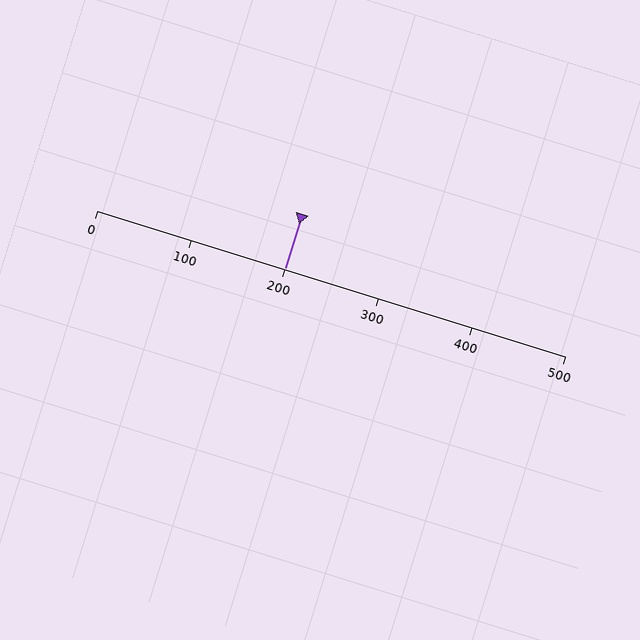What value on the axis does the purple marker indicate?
The marker indicates approximately 200.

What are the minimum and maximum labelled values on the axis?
The axis runs from 0 to 500.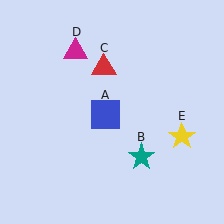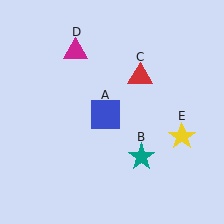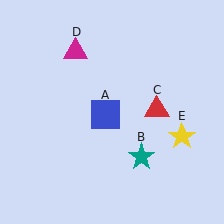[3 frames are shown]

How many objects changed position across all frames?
1 object changed position: red triangle (object C).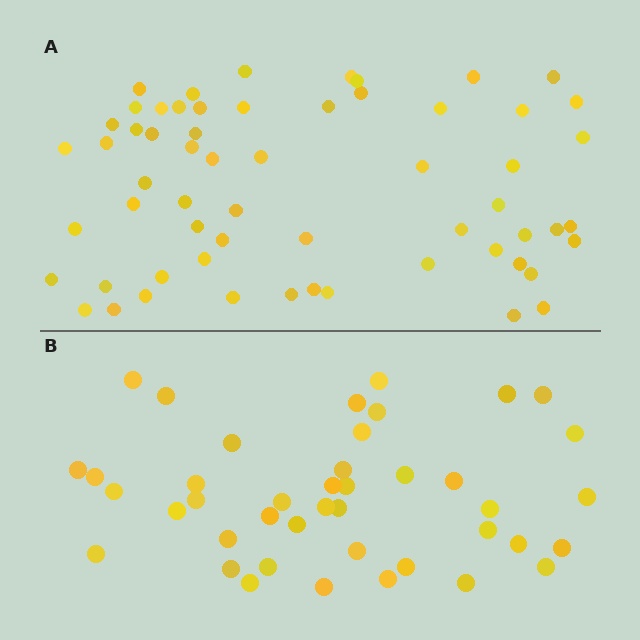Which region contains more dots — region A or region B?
Region A (the top region) has more dots.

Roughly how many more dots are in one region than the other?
Region A has approximately 20 more dots than region B.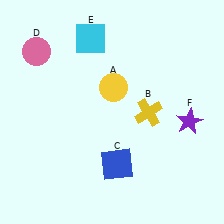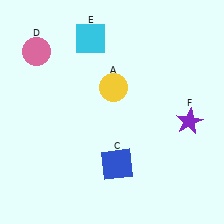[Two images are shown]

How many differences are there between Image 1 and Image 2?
There is 1 difference between the two images.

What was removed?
The yellow cross (B) was removed in Image 2.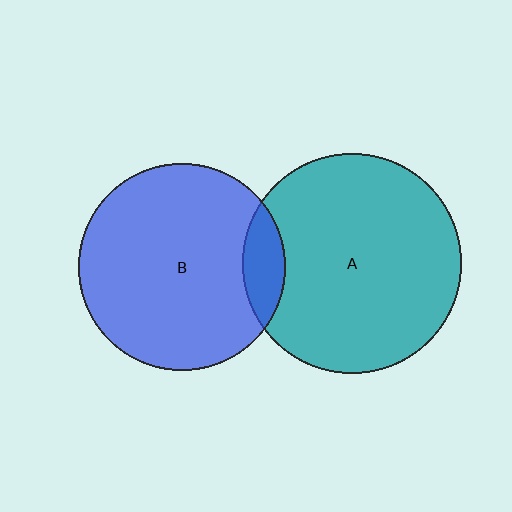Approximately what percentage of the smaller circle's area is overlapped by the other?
Approximately 10%.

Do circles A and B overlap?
Yes.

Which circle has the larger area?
Circle A (teal).